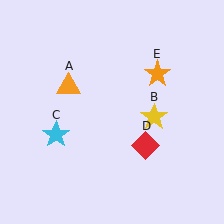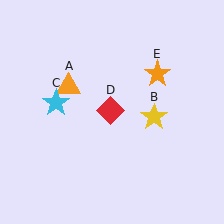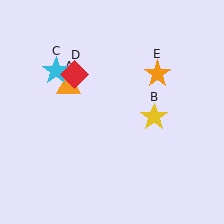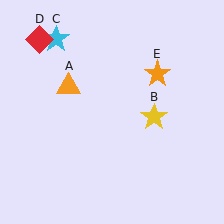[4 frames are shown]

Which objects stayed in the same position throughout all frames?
Orange triangle (object A) and yellow star (object B) and orange star (object E) remained stationary.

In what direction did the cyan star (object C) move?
The cyan star (object C) moved up.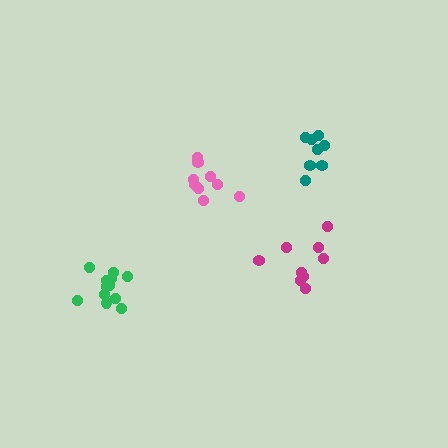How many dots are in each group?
Group 1: 9 dots, Group 2: 12 dots, Group 3: 8 dots, Group 4: 9 dots (38 total).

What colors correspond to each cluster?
The clusters are colored: magenta, green, teal, pink.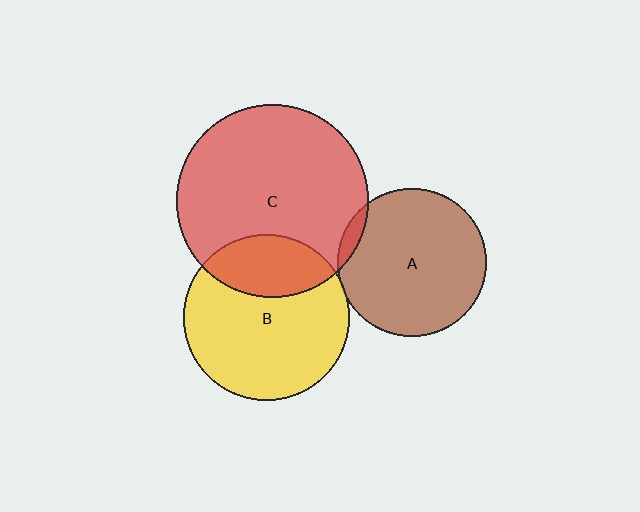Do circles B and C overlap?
Yes.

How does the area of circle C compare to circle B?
Approximately 1.3 times.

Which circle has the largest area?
Circle C (red).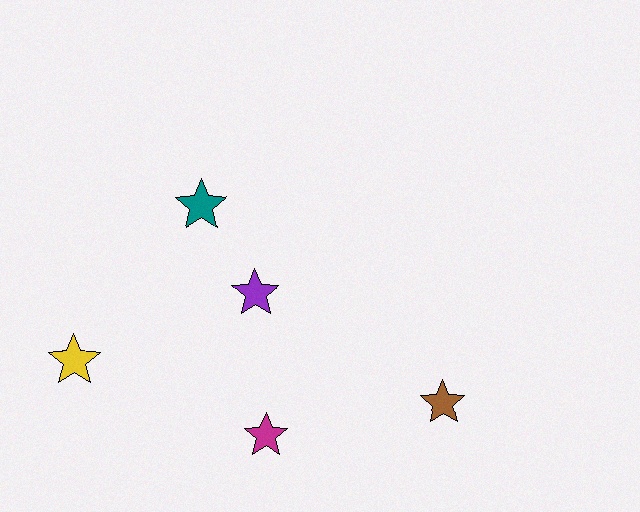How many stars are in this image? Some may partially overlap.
There are 5 stars.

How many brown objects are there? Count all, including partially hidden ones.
There is 1 brown object.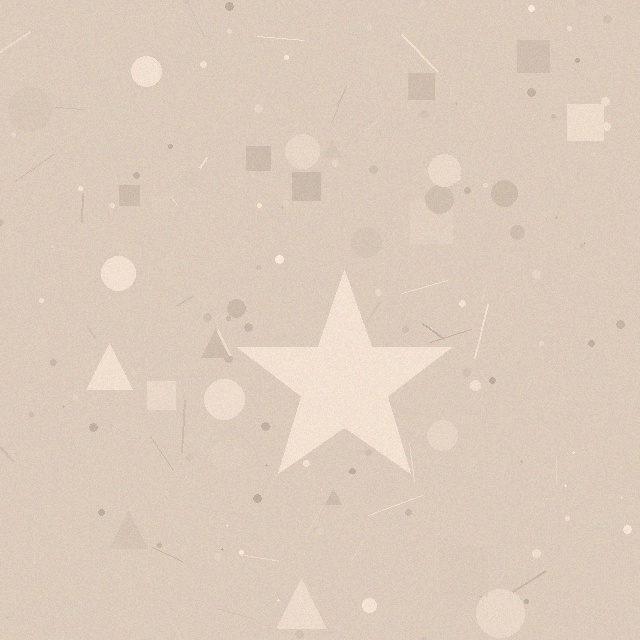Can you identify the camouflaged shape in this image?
The camouflaged shape is a star.